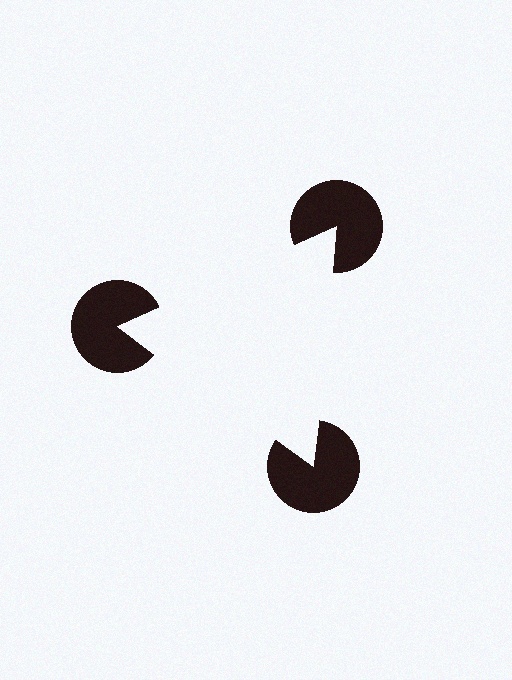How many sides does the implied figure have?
3 sides.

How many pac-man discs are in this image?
There are 3 — one at each vertex of the illusory triangle.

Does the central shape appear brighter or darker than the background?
It typically appears slightly brighter than the background, even though no actual brightness change is drawn.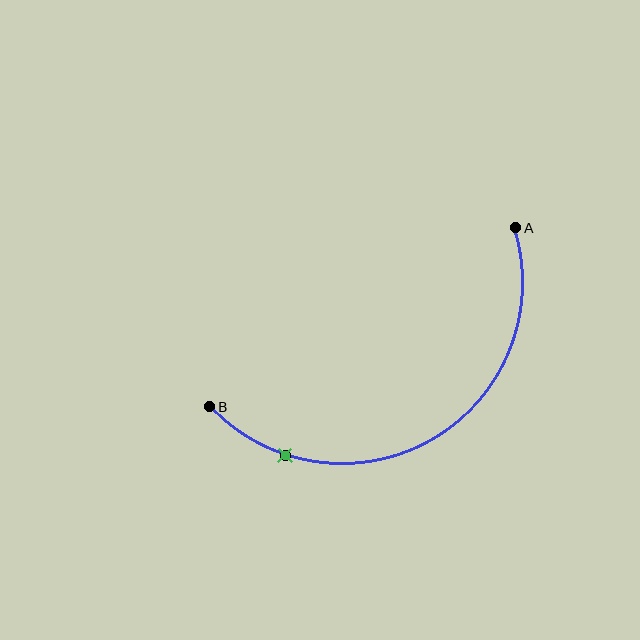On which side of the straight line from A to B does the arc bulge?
The arc bulges below the straight line connecting A and B.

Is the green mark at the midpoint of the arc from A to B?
No. The green mark lies on the arc but is closer to endpoint B. The arc midpoint would be at the point on the curve equidistant along the arc from both A and B.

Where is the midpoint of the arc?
The arc midpoint is the point on the curve farthest from the straight line joining A and B. It sits below that line.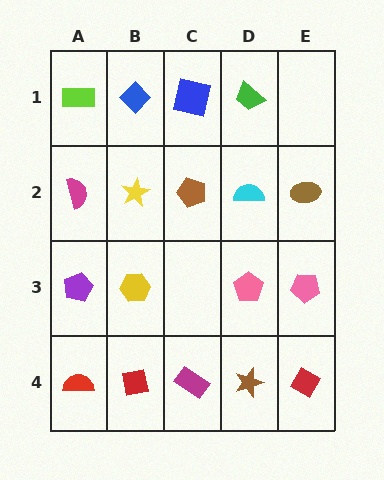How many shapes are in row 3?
4 shapes.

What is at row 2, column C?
A brown pentagon.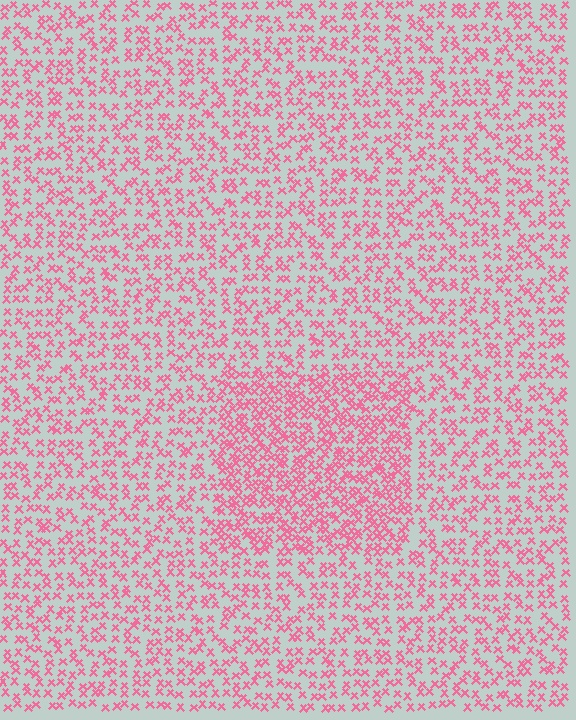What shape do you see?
I see a rectangle.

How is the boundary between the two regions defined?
The boundary is defined by a change in element density (approximately 1.8x ratio). All elements are the same color, size, and shape.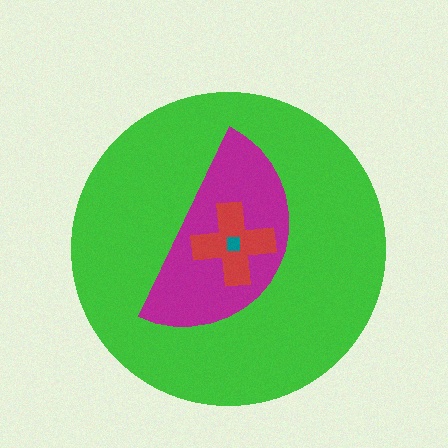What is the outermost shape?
The green circle.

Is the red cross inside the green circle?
Yes.